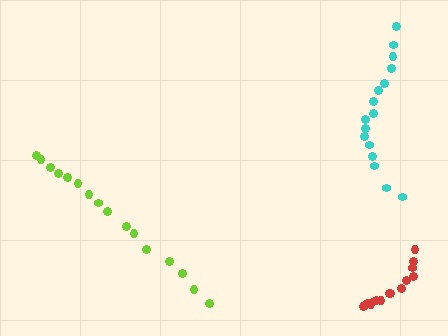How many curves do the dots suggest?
There are 3 distinct paths.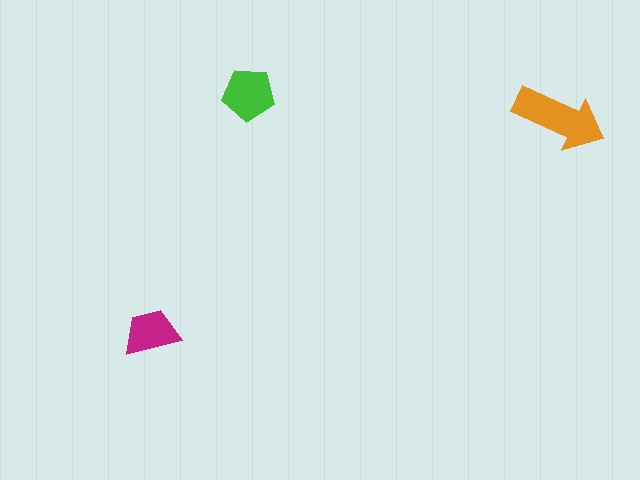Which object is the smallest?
The magenta trapezoid.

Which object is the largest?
The orange arrow.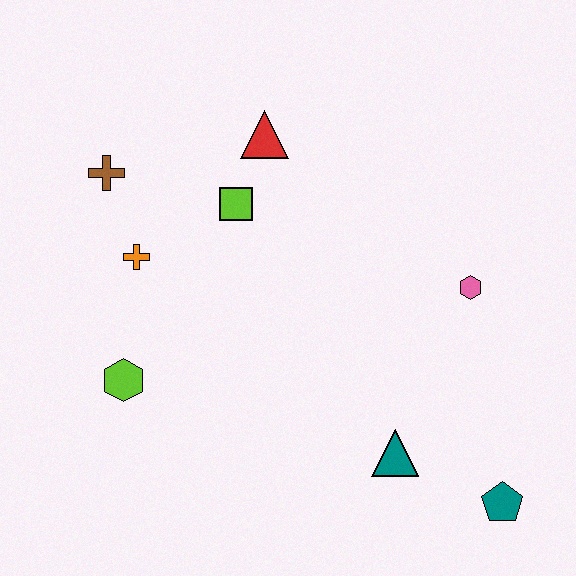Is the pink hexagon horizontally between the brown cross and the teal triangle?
No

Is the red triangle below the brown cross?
No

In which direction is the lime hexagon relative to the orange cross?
The lime hexagon is below the orange cross.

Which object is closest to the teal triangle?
The teal pentagon is closest to the teal triangle.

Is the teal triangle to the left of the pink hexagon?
Yes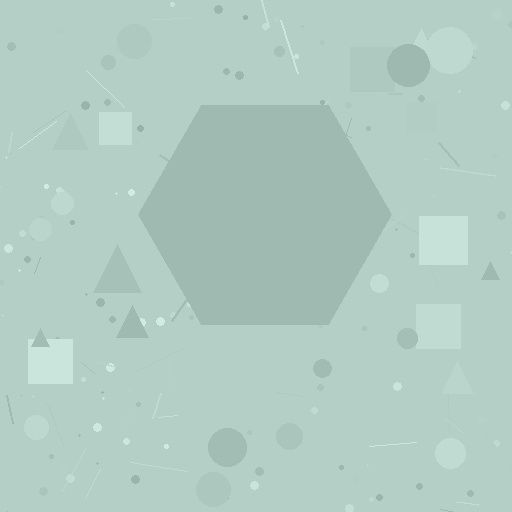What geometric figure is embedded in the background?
A hexagon is embedded in the background.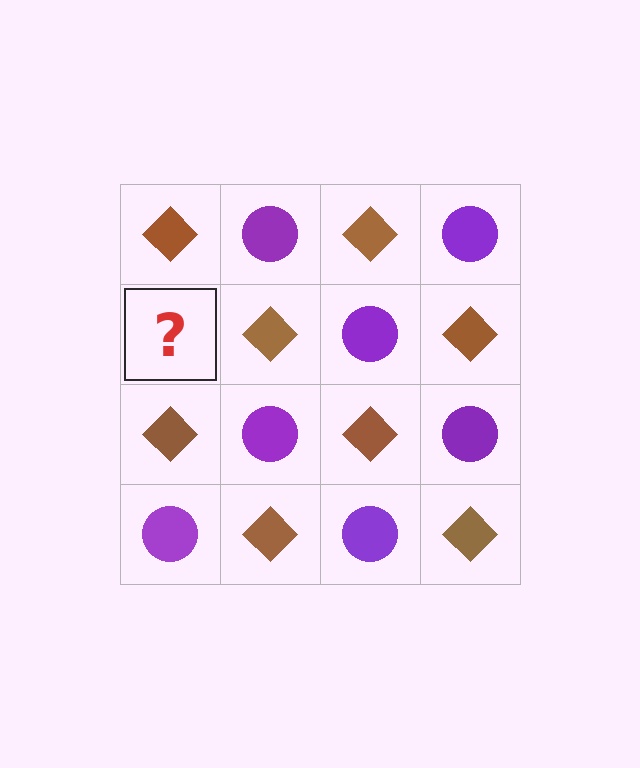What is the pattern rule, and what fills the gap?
The rule is that it alternates brown diamond and purple circle in a checkerboard pattern. The gap should be filled with a purple circle.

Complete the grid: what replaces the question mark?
The question mark should be replaced with a purple circle.